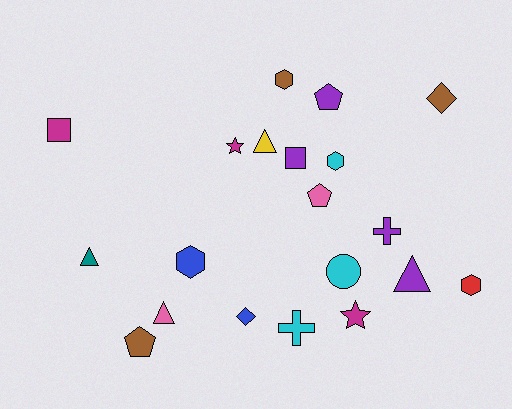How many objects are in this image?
There are 20 objects.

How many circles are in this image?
There is 1 circle.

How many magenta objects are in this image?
There are 3 magenta objects.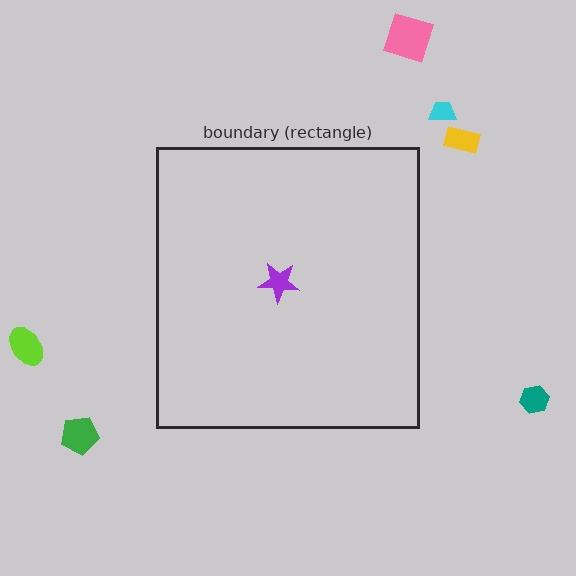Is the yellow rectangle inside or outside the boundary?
Outside.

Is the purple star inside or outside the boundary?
Inside.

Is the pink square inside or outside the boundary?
Outside.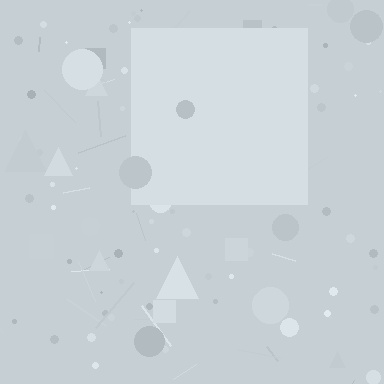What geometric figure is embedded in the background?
A square is embedded in the background.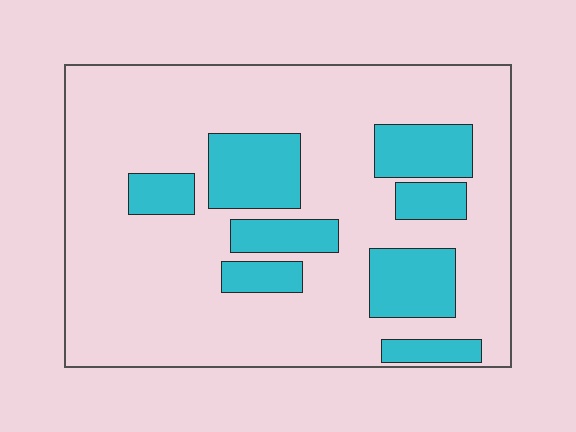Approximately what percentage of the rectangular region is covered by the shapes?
Approximately 25%.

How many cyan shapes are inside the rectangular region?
8.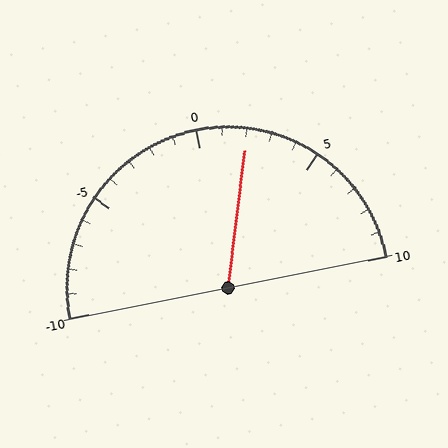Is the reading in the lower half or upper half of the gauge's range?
The reading is in the upper half of the range (-10 to 10).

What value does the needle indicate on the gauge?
The needle indicates approximately 2.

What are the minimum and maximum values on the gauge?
The gauge ranges from -10 to 10.